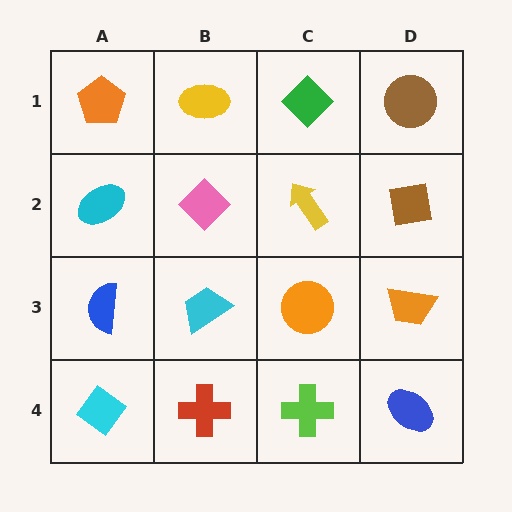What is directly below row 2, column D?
An orange trapezoid.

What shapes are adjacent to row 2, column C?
A green diamond (row 1, column C), an orange circle (row 3, column C), a pink diamond (row 2, column B), a brown square (row 2, column D).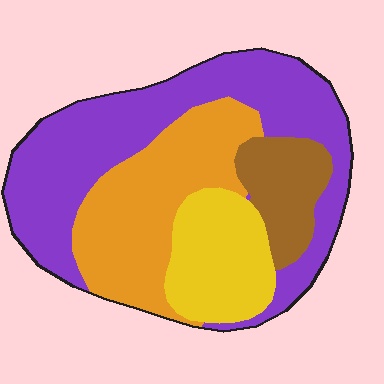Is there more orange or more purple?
Purple.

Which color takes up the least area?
Brown, at roughly 10%.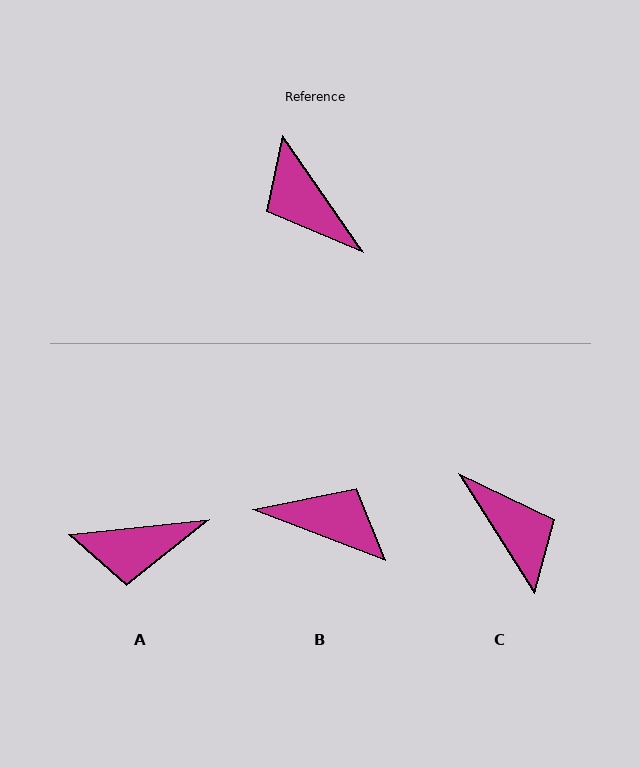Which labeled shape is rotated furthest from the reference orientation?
C, about 177 degrees away.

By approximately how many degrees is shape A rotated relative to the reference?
Approximately 61 degrees counter-clockwise.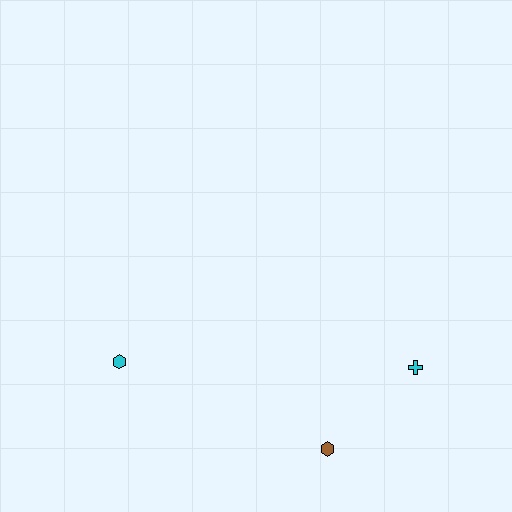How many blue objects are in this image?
There are no blue objects.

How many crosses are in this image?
There is 1 cross.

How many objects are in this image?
There are 3 objects.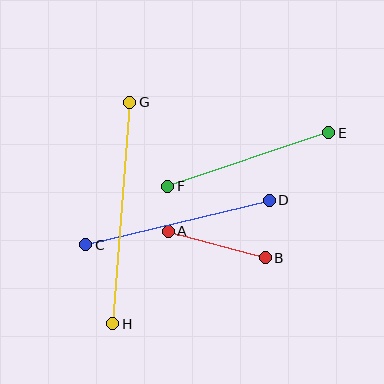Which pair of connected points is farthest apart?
Points G and H are farthest apart.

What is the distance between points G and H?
The distance is approximately 222 pixels.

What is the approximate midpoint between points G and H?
The midpoint is at approximately (121, 213) pixels.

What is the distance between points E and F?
The distance is approximately 169 pixels.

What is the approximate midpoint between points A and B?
The midpoint is at approximately (217, 245) pixels.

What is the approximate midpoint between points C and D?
The midpoint is at approximately (177, 222) pixels.